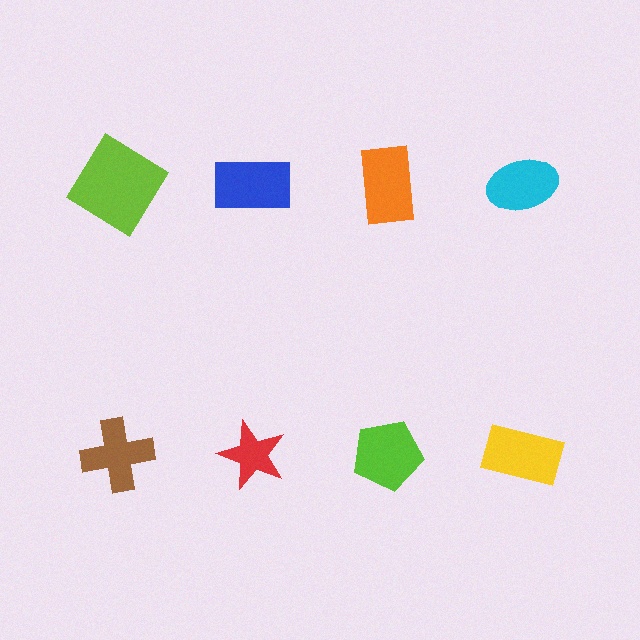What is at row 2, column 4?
A yellow rectangle.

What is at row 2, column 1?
A brown cross.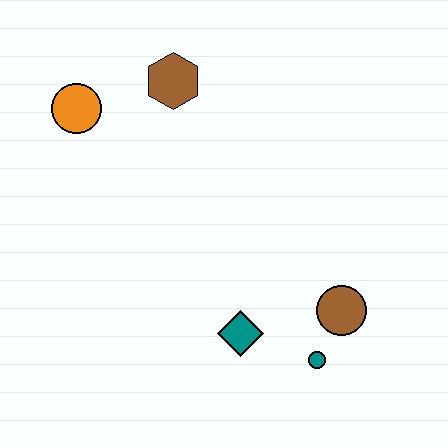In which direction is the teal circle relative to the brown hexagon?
The teal circle is below the brown hexagon.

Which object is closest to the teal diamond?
The teal circle is closest to the teal diamond.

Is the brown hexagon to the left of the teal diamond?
Yes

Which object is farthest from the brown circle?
The orange circle is farthest from the brown circle.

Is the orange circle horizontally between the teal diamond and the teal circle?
No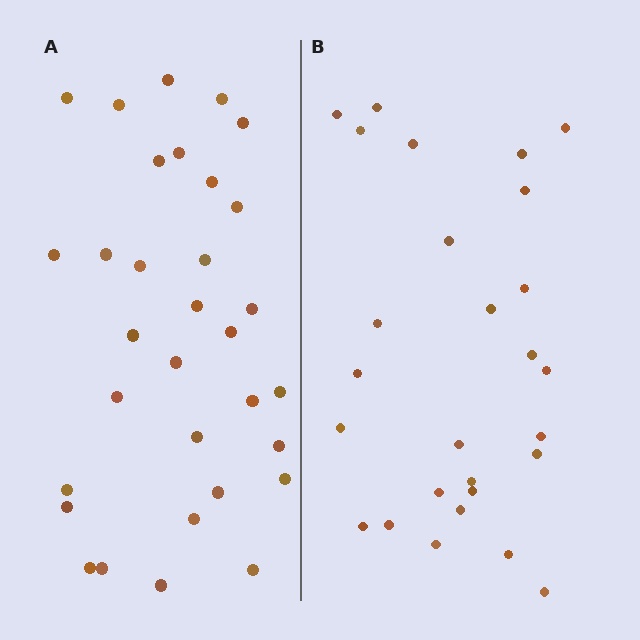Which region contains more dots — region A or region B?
Region A (the left region) has more dots.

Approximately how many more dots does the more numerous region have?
Region A has about 5 more dots than region B.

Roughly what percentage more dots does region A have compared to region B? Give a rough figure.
About 20% more.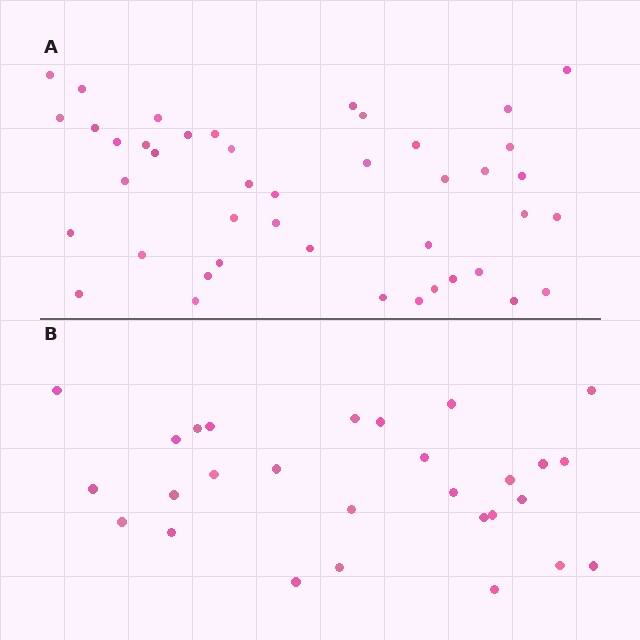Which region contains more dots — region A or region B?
Region A (the top region) has more dots.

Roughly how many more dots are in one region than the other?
Region A has approximately 15 more dots than region B.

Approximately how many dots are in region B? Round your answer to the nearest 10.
About 30 dots. (The exact count is 28, which rounds to 30.)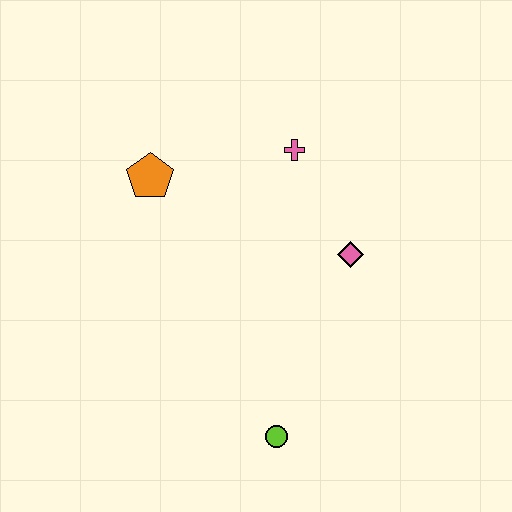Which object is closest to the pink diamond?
The pink cross is closest to the pink diamond.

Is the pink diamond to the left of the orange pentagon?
No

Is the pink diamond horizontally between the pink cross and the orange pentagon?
No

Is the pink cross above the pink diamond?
Yes